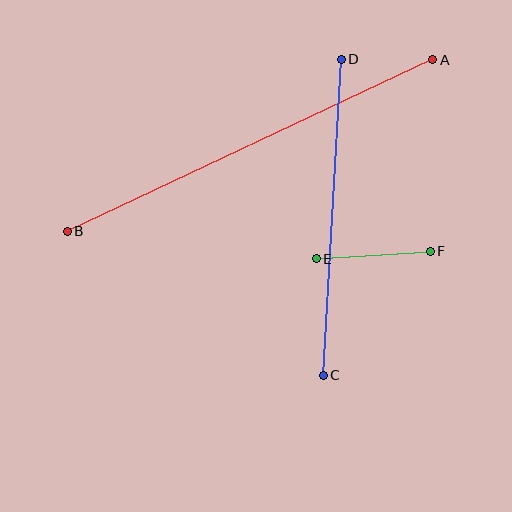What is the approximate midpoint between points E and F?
The midpoint is at approximately (373, 255) pixels.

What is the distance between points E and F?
The distance is approximately 114 pixels.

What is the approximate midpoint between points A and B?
The midpoint is at approximately (250, 146) pixels.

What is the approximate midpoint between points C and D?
The midpoint is at approximately (332, 217) pixels.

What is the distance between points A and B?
The distance is approximately 404 pixels.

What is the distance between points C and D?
The distance is approximately 316 pixels.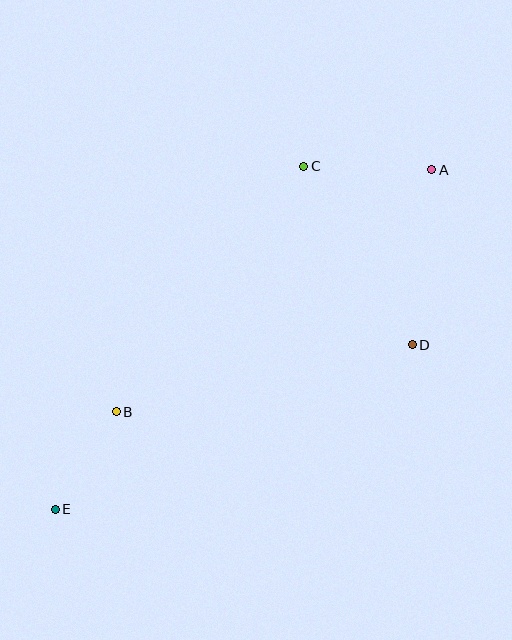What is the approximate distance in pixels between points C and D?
The distance between C and D is approximately 209 pixels.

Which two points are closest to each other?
Points B and E are closest to each other.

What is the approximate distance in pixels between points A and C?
The distance between A and C is approximately 128 pixels.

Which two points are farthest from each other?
Points A and E are farthest from each other.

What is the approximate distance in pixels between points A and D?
The distance between A and D is approximately 176 pixels.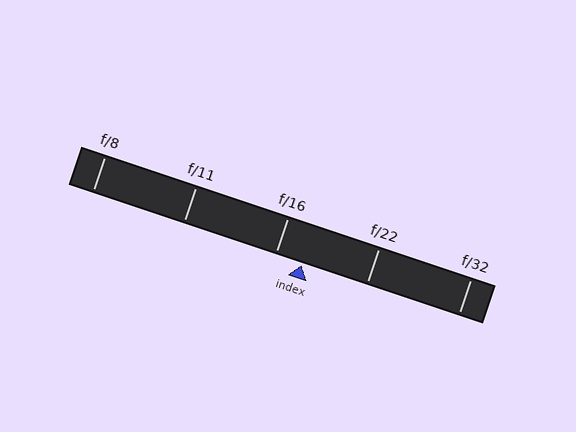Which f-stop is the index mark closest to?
The index mark is closest to f/16.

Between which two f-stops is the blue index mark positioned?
The index mark is between f/16 and f/22.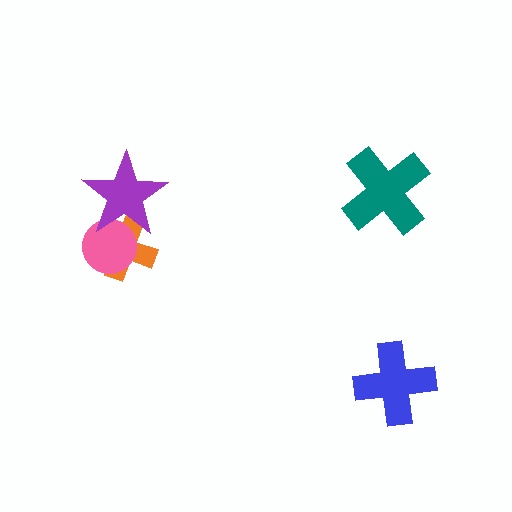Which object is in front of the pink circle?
The purple star is in front of the pink circle.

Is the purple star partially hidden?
No, no other shape covers it.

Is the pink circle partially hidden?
Yes, it is partially covered by another shape.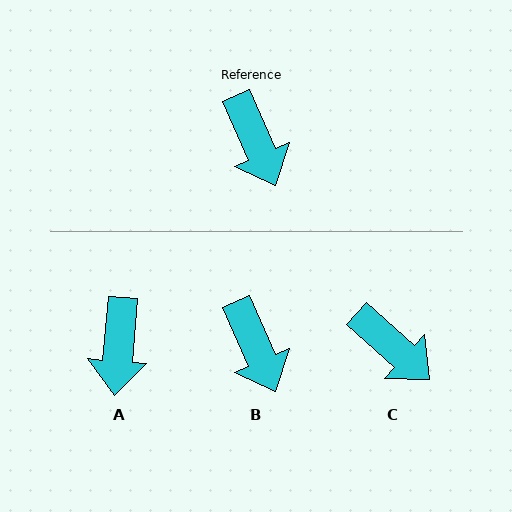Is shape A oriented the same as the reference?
No, it is off by about 29 degrees.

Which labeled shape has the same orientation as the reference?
B.